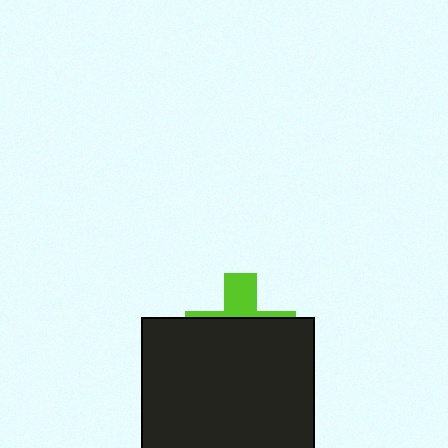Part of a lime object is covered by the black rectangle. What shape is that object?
It is a cross.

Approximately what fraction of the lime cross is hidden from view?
Roughly 69% of the lime cross is hidden behind the black rectangle.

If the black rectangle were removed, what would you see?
You would see the complete lime cross.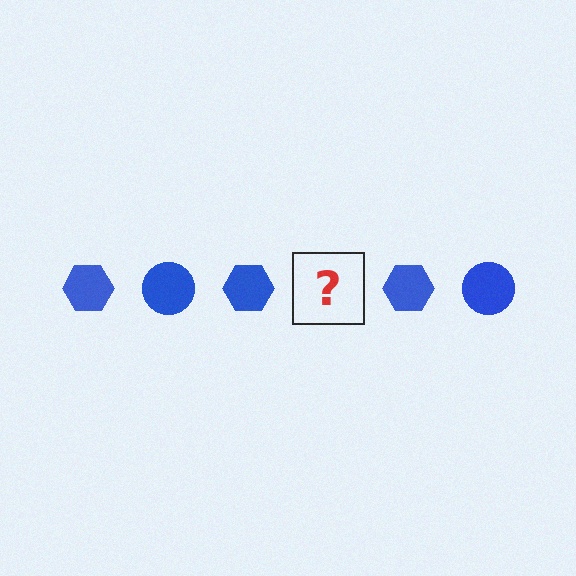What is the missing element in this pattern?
The missing element is a blue circle.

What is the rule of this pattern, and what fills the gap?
The rule is that the pattern cycles through hexagon, circle shapes in blue. The gap should be filled with a blue circle.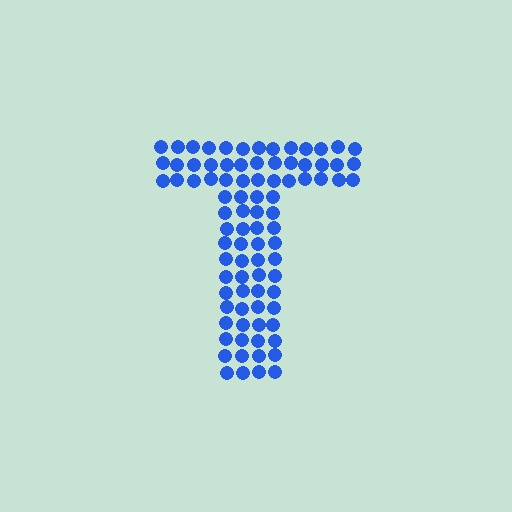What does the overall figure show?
The overall figure shows the letter T.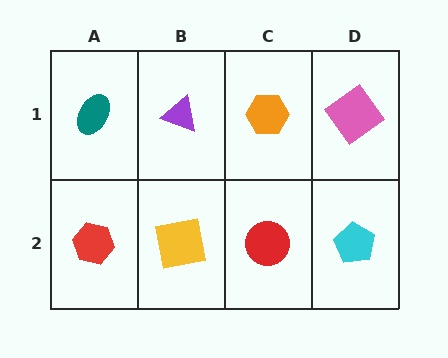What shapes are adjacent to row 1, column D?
A cyan pentagon (row 2, column D), an orange hexagon (row 1, column C).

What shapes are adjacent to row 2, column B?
A purple triangle (row 1, column B), a red hexagon (row 2, column A), a red circle (row 2, column C).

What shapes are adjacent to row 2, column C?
An orange hexagon (row 1, column C), a yellow square (row 2, column B), a cyan pentagon (row 2, column D).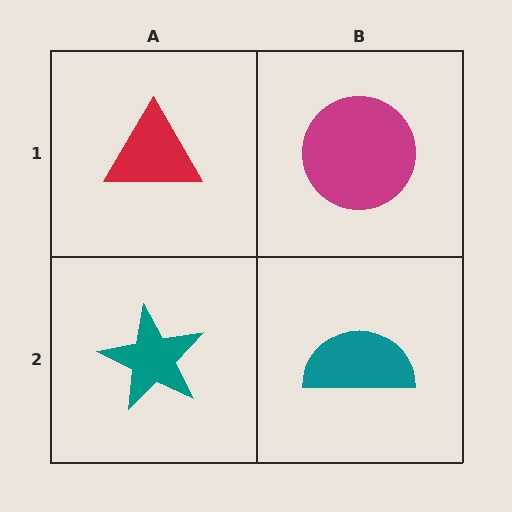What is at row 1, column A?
A red triangle.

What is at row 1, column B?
A magenta circle.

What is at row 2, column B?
A teal semicircle.